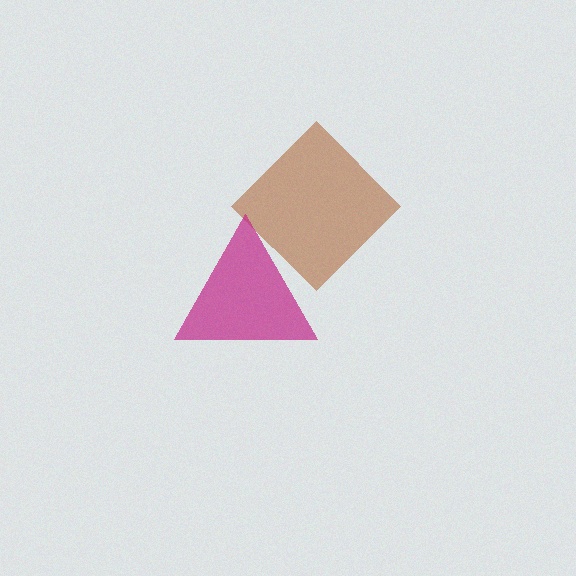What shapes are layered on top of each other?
The layered shapes are: a brown diamond, a magenta triangle.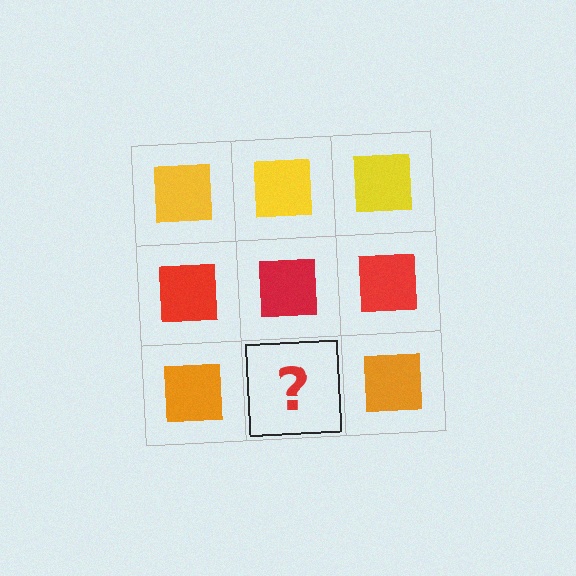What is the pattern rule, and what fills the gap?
The rule is that each row has a consistent color. The gap should be filled with an orange square.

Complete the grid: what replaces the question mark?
The question mark should be replaced with an orange square.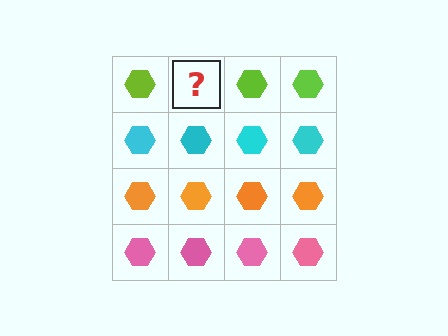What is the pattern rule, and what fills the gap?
The rule is that each row has a consistent color. The gap should be filled with a lime hexagon.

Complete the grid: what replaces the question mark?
The question mark should be replaced with a lime hexagon.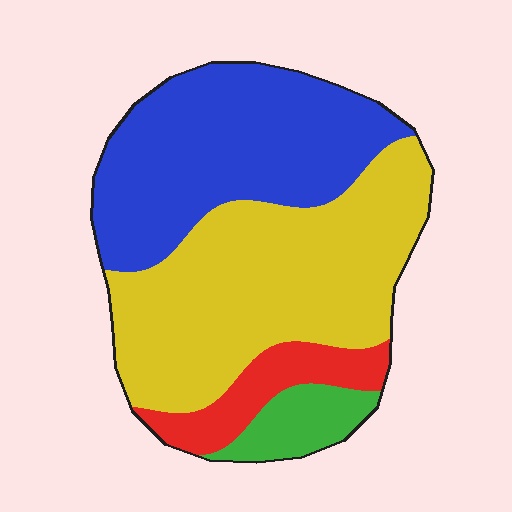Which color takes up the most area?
Yellow, at roughly 45%.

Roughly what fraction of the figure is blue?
Blue covers around 35% of the figure.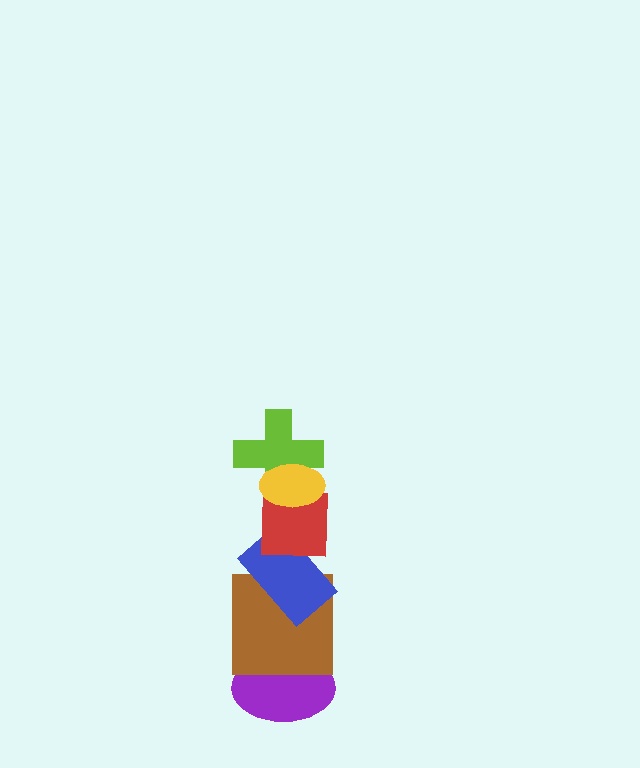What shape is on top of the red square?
The lime cross is on top of the red square.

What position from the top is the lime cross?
The lime cross is 2nd from the top.